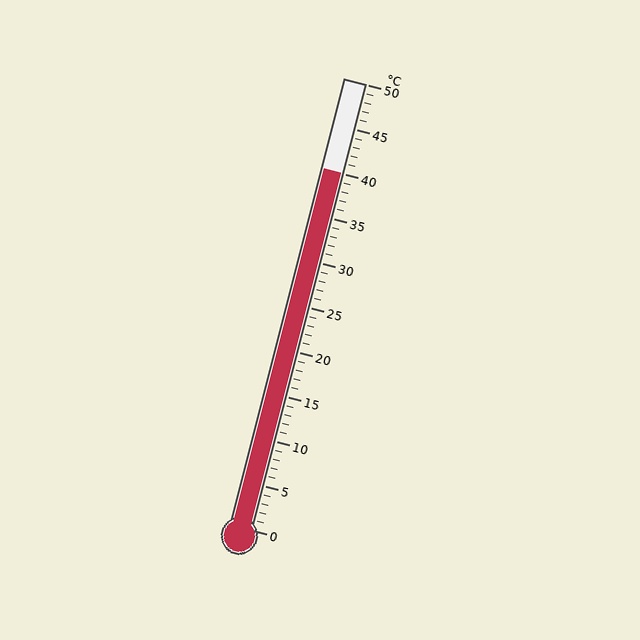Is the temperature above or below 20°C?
The temperature is above 20°C.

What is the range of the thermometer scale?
The thermometer scale ranges from 0°C to 50°C.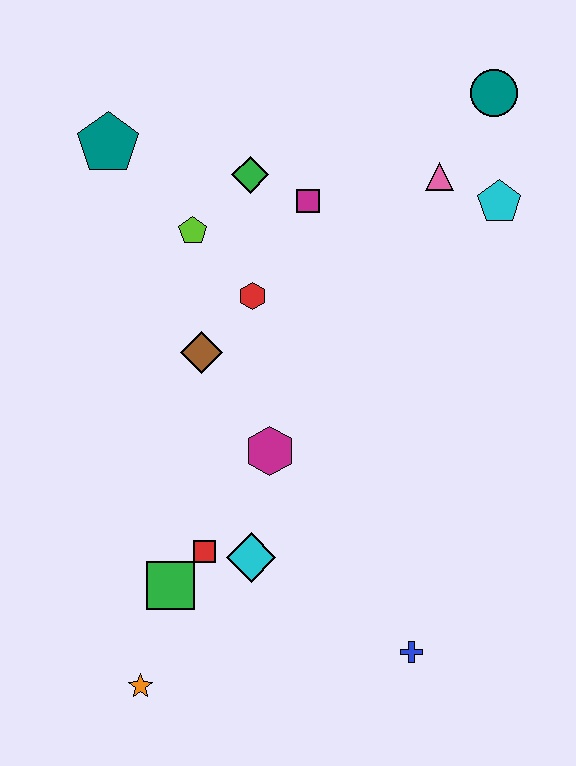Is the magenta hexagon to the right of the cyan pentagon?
No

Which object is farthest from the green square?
The teal circle is farthest from the green square.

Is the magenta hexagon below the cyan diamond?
No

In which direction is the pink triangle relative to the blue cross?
The pink triangle is above the blue cross.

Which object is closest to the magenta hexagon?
The cyan diamond is closest to the magenta hexagon.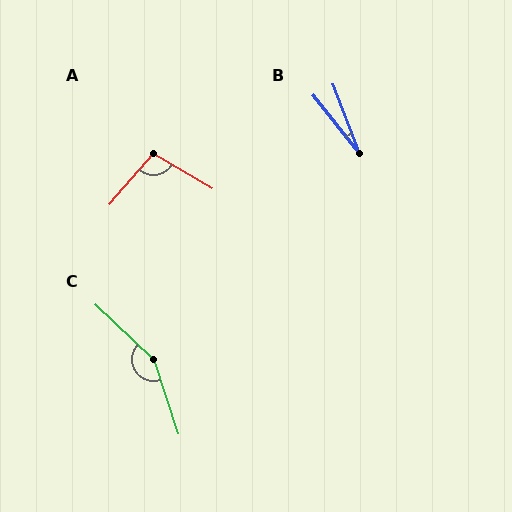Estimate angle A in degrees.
Approximately 100 degrees.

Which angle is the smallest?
B, at approximately 18 degrees.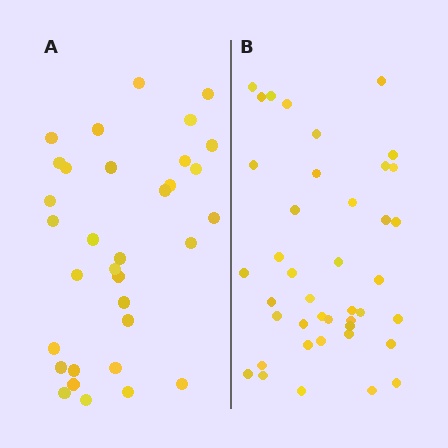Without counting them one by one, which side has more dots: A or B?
Region B (the right region) has more dots.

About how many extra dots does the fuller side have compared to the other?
Region B has roughly 8 or so more dots than region A.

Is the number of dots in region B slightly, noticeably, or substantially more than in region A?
Region B has only slightly more — the two regions are fairly close. The ratio is roughly 1.2 to 1.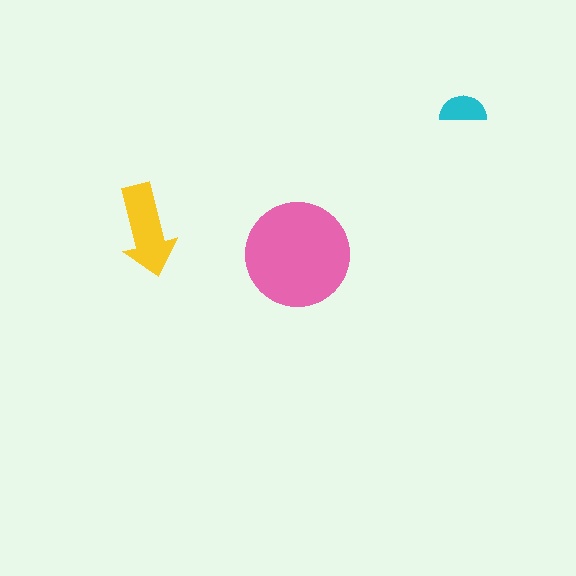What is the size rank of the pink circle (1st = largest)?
1st.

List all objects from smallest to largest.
The cyan semicircle, the yellow arrow, the pink circle.